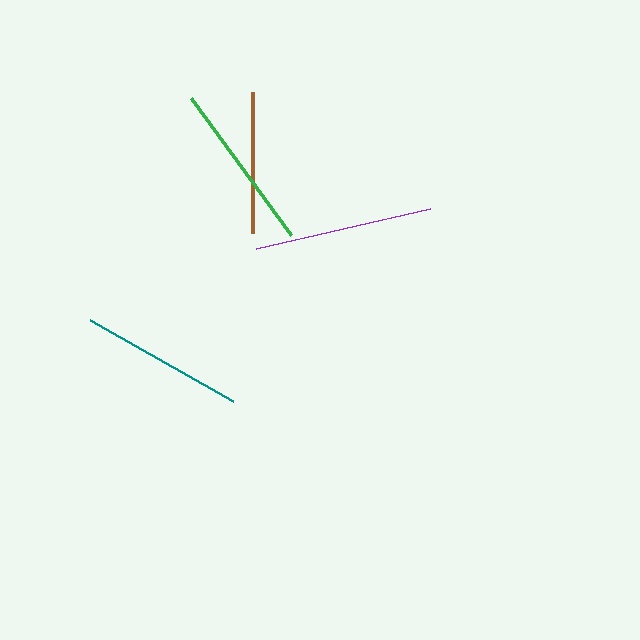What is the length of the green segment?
The green segment is approximately 170 pixels long.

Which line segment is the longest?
The purple line is the longest at approximately 179 pixels.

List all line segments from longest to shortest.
From longest to shortest: purple, green, teal, brown.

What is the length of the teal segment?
The teal segment is approximately 165 pixels long.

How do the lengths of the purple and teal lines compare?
The purple and teal lines are approximately the same length.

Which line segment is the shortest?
The brown line is the shortest at approximately 141 pixels.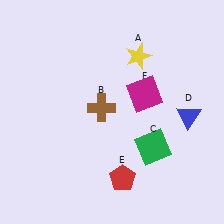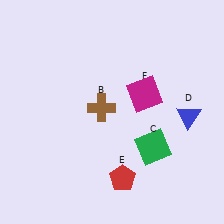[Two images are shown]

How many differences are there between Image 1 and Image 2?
There is 1 difference between the two images.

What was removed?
The yellow star (A) was removed in Image 2.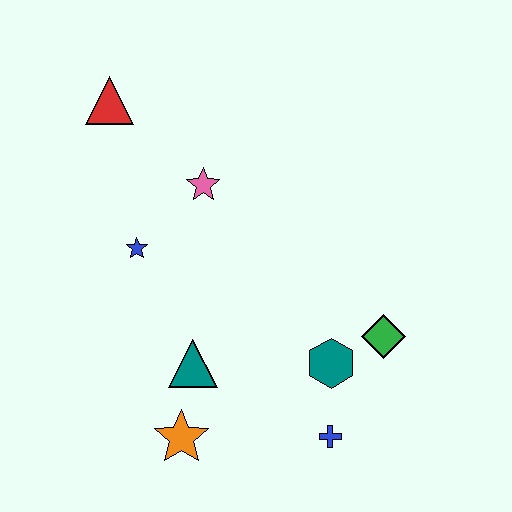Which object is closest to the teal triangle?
The orange star is closest to the teal triangle.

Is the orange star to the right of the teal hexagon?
No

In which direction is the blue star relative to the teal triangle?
The blue star is above the teal triangle.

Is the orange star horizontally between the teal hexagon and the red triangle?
Yes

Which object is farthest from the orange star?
The red triangle is farthest from the orange star.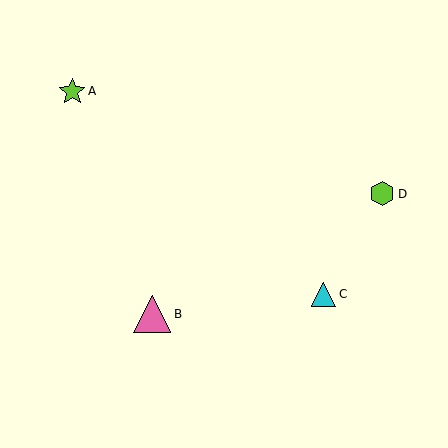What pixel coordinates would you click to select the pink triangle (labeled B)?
Click at (152, 314) to select the pink triangle B.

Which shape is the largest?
The pink triangle (labeled B) is the largest.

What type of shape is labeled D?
Shape D is a lime hexagon.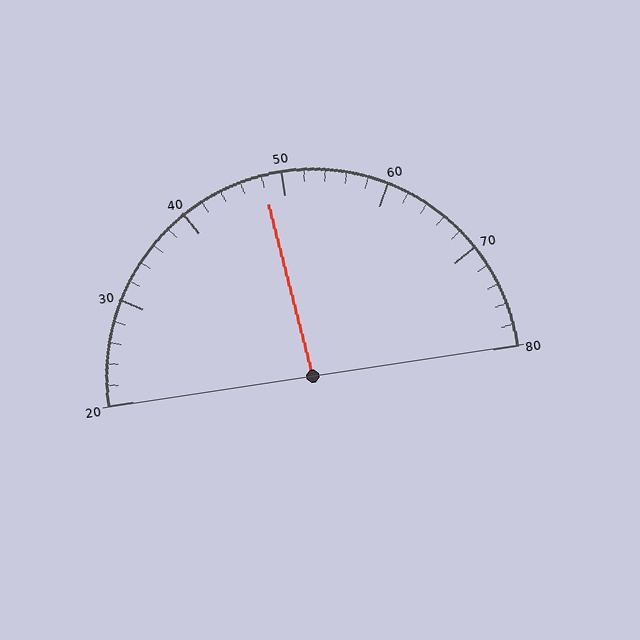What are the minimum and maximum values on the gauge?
The gauge ranges from 20 to 80.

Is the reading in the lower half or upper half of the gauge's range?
The reading is in the lower half of the range (20 to 80).